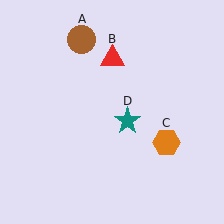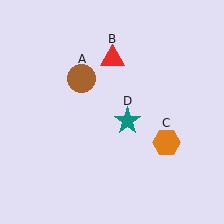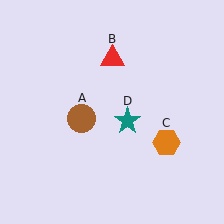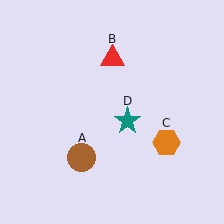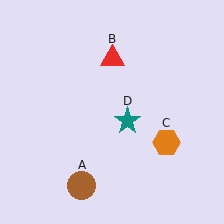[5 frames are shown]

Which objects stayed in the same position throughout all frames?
Red triangle (object B) and orange hexagon (object C) and teal star (object D) remained stationary.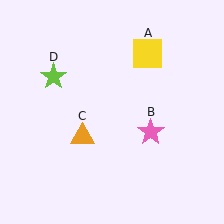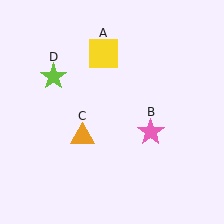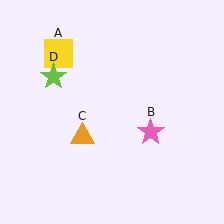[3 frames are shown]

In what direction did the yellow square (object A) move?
The yellow square (object A) moved left.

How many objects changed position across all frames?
1 object changed position: yellow square (object A).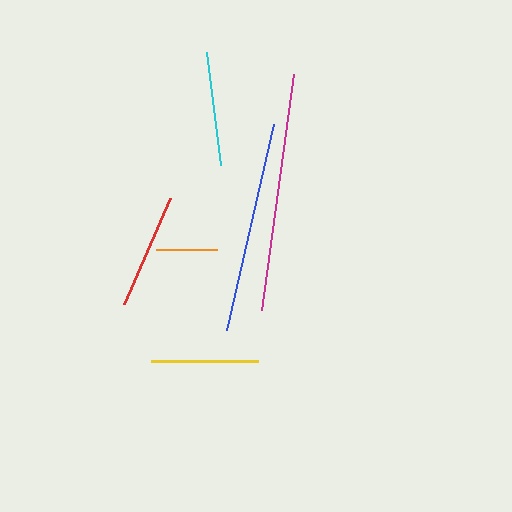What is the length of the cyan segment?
The cyan segment is approximately 114 pixels long.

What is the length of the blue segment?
The blue segment is approximately 211 pixels long.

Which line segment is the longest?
The magenta line is the longest at approximately 239 pixels.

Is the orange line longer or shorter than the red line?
The red line is longer than the orange line.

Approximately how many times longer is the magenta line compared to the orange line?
The magenta line is approximately 3.9 times the length of the orange line.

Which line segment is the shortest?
The orange line is the shortest at approximately 61 pixels.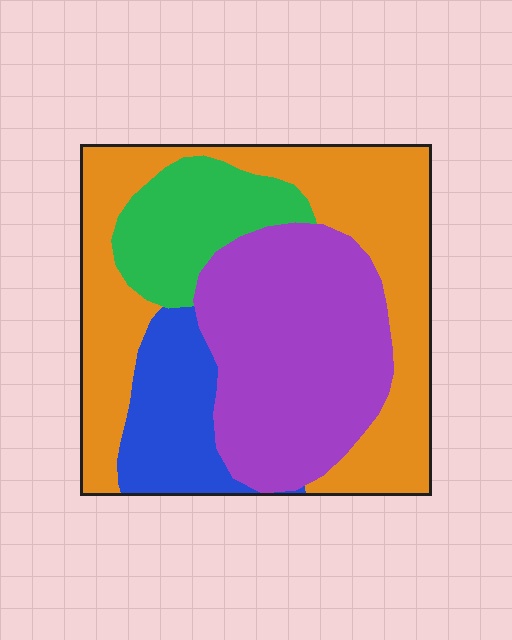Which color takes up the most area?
Orange, at roughly 40%.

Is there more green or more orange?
Orange.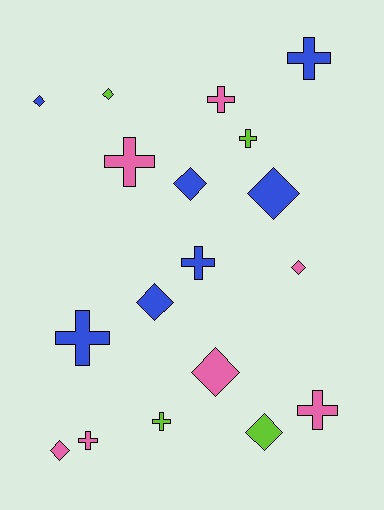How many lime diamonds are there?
There are 2 lime diamonds.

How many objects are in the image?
There are 18 objects.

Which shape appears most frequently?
Cross, with 9 objects.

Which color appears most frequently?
Blue, with 7 objects.